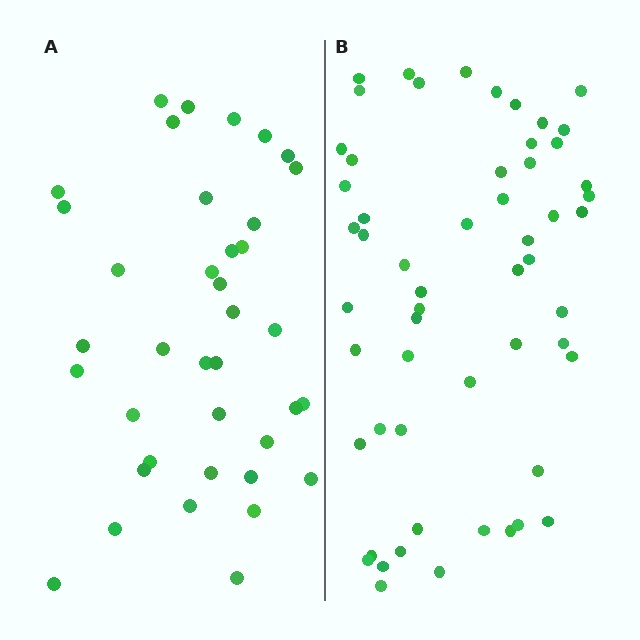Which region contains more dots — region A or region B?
Region B (the right region) has more dots.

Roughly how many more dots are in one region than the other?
Region B has approximately 20 more dots than region A.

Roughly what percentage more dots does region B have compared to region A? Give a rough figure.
About 45% more.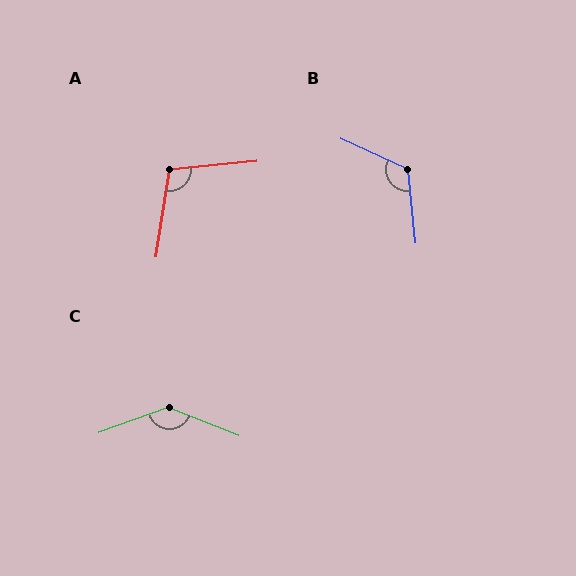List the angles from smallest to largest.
A (104°), B (121°), C (138°).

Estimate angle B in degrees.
Approximately 121 degrees.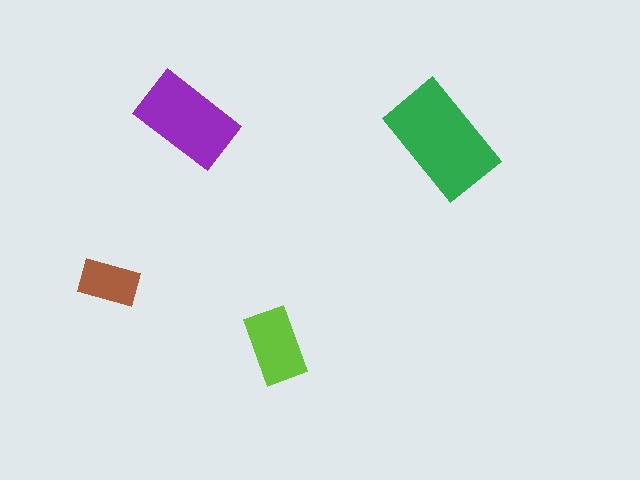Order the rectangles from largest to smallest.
the green one, the purple one, the lime one, the brown one.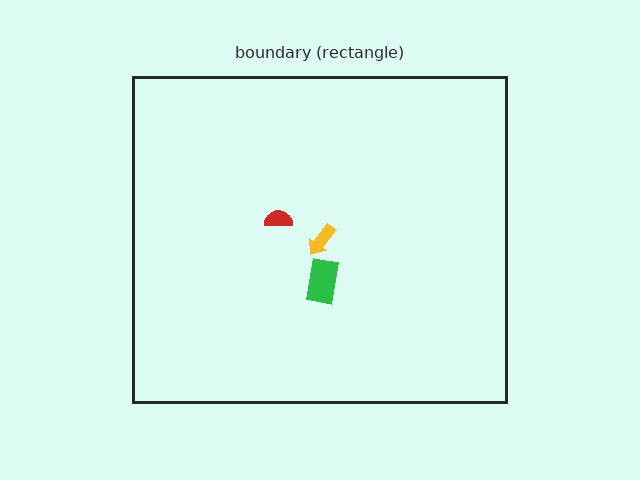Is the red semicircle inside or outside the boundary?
Inside.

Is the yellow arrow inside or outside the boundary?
Inside.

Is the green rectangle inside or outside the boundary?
Inside.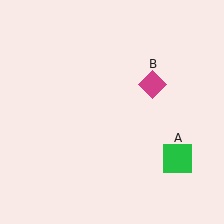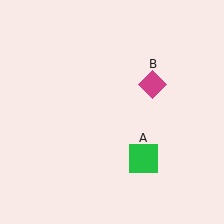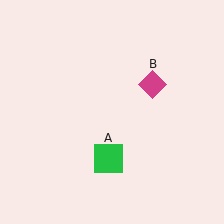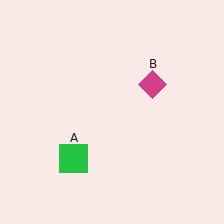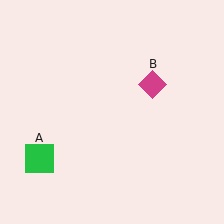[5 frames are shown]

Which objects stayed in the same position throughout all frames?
Magenta diamond (object B) remained stationary.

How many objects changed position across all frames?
1 object changed position: green square (object A).